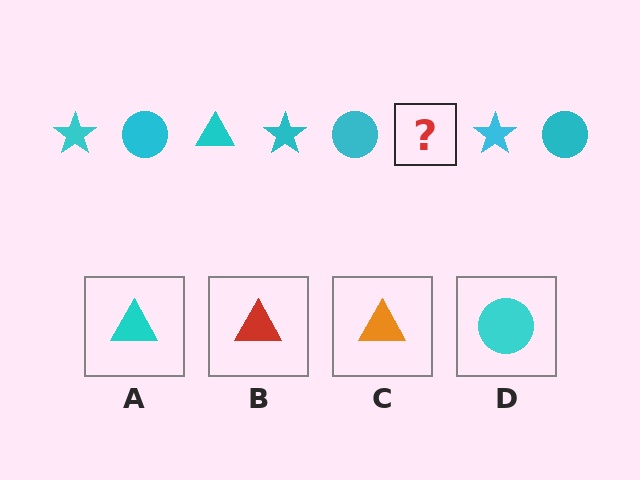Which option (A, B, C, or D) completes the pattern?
A.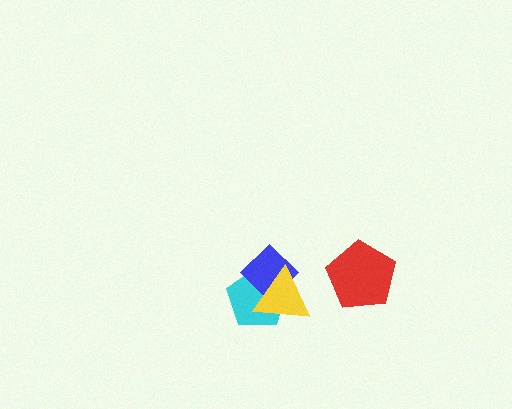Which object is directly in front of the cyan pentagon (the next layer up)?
The blue diamond is directly in front of the cyan pentagon.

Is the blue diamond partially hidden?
Yes, it is partially covered by another shape.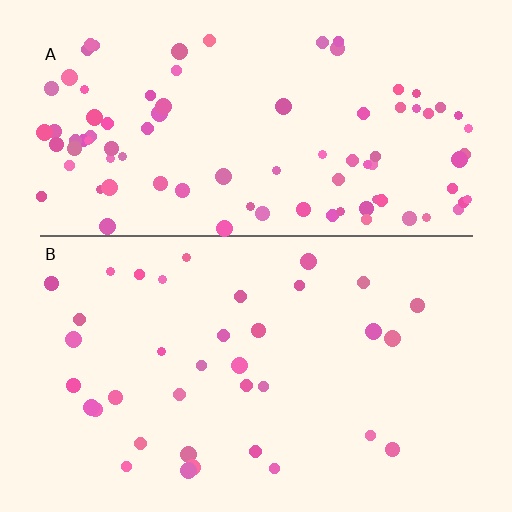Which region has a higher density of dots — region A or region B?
A (the top).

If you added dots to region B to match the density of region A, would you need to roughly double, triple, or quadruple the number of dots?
Approximately triple.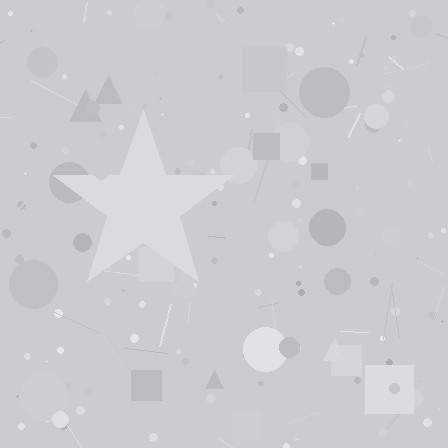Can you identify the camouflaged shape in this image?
The camouflaged shape is a star.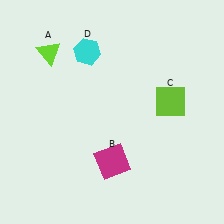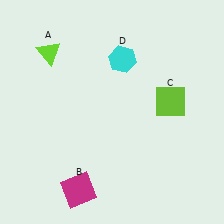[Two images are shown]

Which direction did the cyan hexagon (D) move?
The cyan hexagon (D) moved right.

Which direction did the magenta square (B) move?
The magenta square (B) moved left.